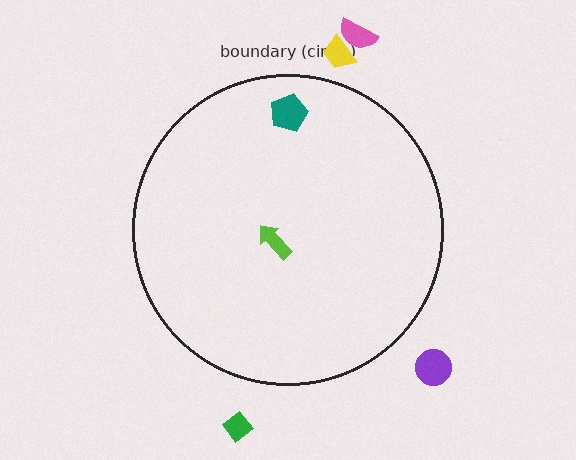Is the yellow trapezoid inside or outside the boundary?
Outside.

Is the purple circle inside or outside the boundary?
Outside.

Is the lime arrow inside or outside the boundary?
Inside.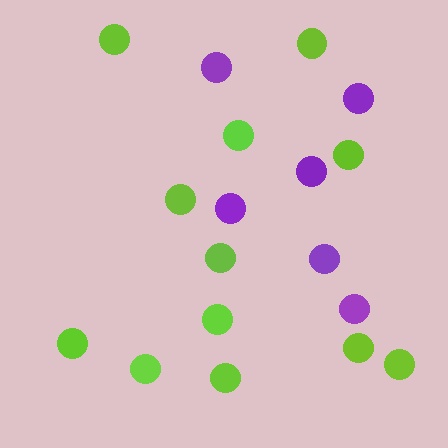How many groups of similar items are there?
There are 2 groups: one group of purple circles (6) and one group of lime circles (12).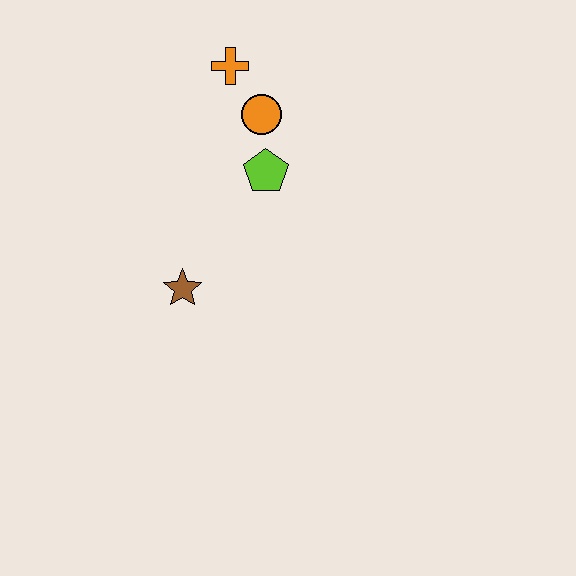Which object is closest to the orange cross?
The orange circle is closest to the orange cross.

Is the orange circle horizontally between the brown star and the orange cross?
No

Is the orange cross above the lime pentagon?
Yes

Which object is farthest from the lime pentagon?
The brown star is farthest from the lime pentagon.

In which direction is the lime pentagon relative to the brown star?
The lime pentagon is above the brown star.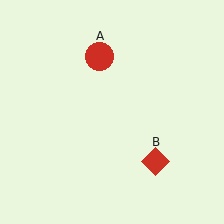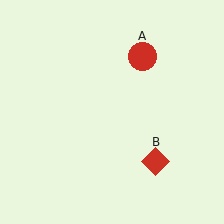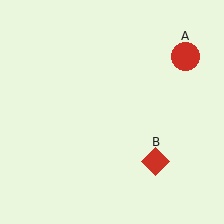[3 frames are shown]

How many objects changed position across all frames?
1 object changed position: red circle (object A).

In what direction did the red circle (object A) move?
The red circle (object A) moved right.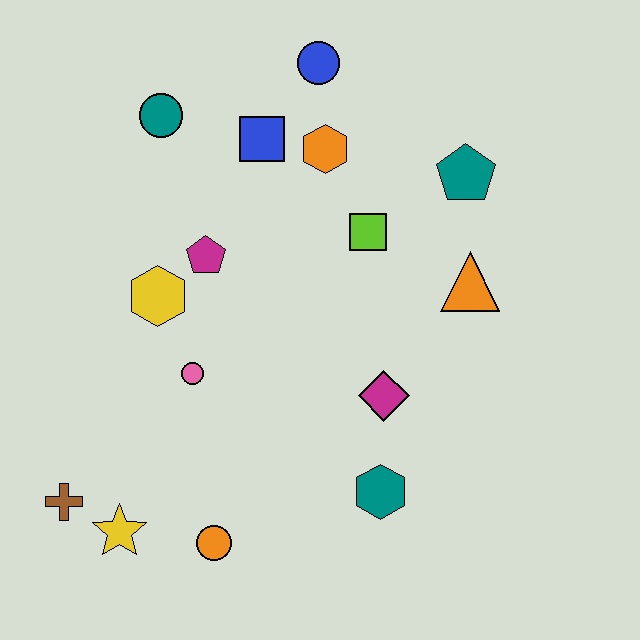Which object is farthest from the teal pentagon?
The brown cross is farthest from the teal pentagon.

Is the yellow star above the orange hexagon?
No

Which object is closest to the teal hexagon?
The magenta diamond is closest to the teal hexagon.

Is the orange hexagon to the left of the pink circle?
No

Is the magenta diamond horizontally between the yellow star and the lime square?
No